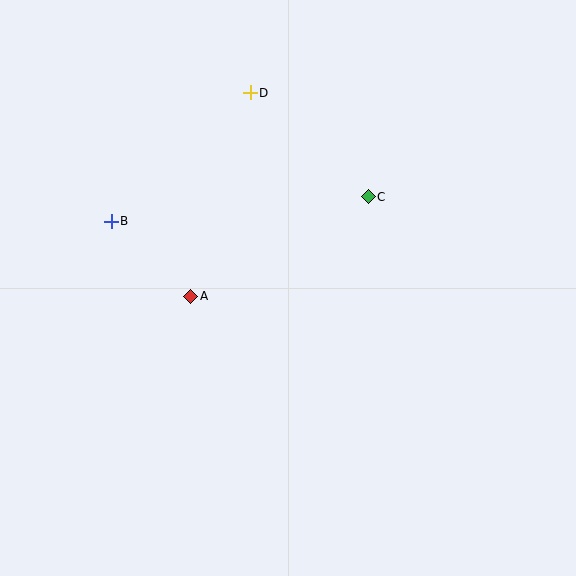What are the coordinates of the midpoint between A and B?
The midpoint between A and B is at (151, 259).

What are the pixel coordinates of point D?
Point D is at (250, 93).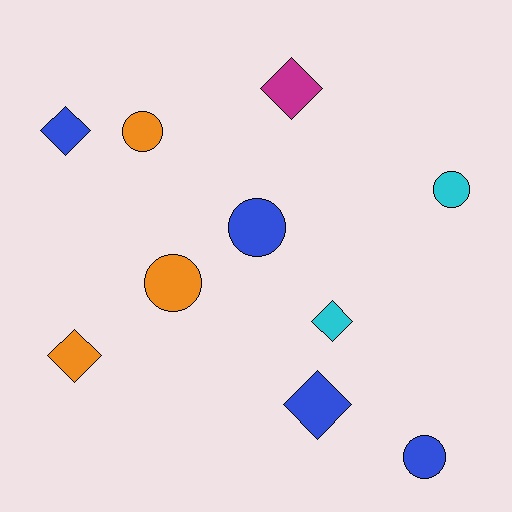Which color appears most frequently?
Blue, with 4 objects.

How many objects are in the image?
There are 10 objects.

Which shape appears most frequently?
Circle, with 5 objects.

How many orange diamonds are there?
There is 1 orange diamond.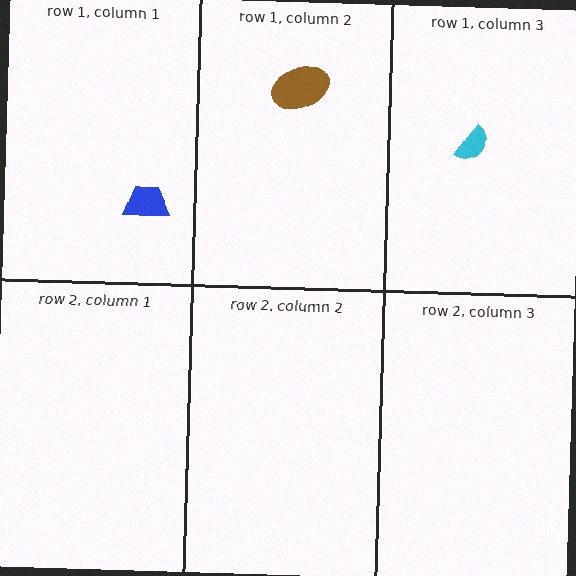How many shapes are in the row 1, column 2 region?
1.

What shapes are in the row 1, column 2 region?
The brown ellipse.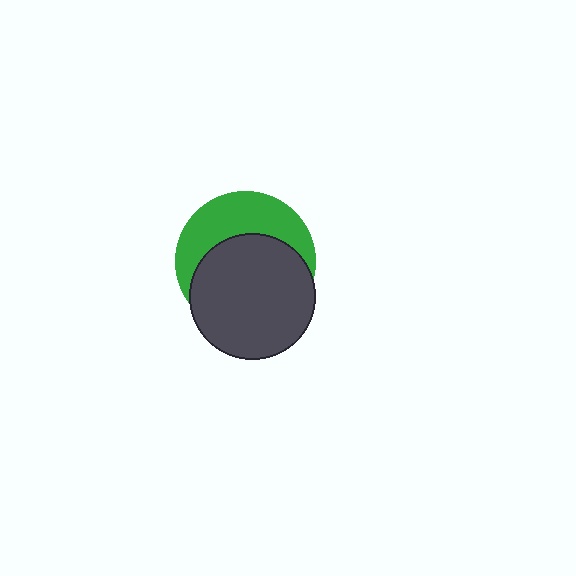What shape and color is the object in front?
The object in front is a dark gray circle.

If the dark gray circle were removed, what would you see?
You would see the complete green circle.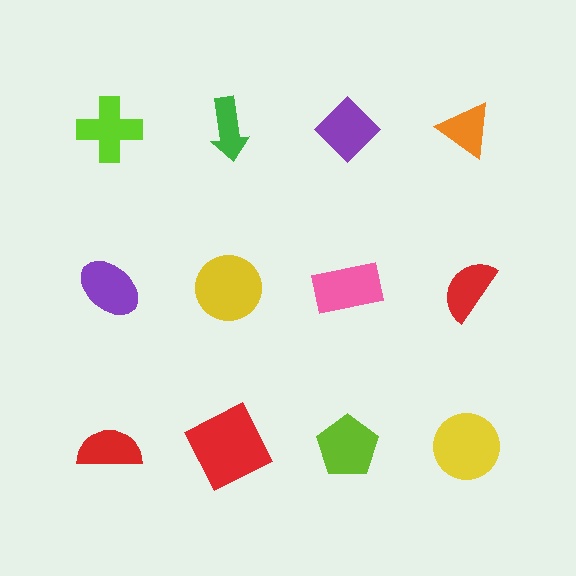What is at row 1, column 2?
A green arrow.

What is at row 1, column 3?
A purple diamond.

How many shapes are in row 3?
4 shapes.